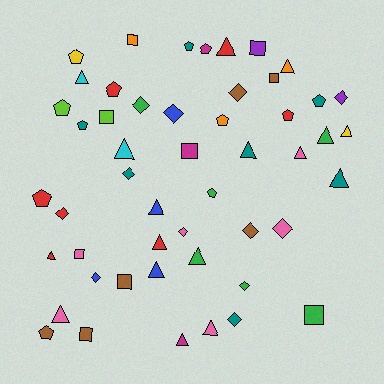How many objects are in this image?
There are 50 objects.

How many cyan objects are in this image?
There are 2 cyan objects.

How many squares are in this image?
There are 9 squares.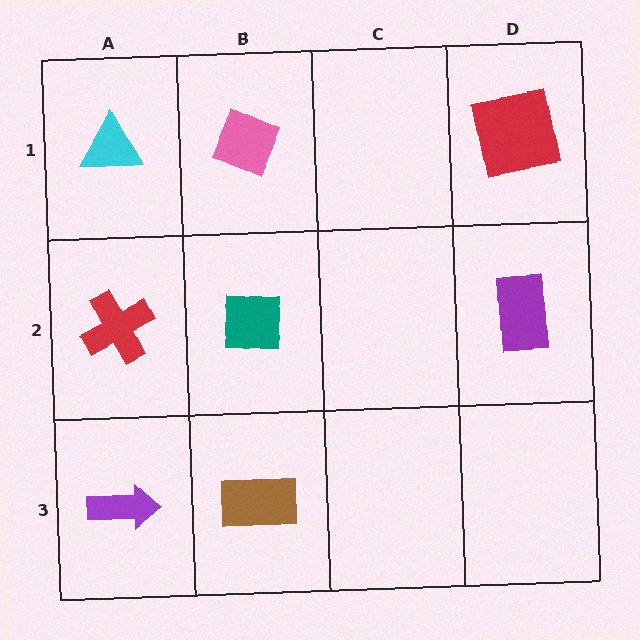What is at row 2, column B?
A teal square.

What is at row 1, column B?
A pink diamond.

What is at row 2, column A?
A red cross.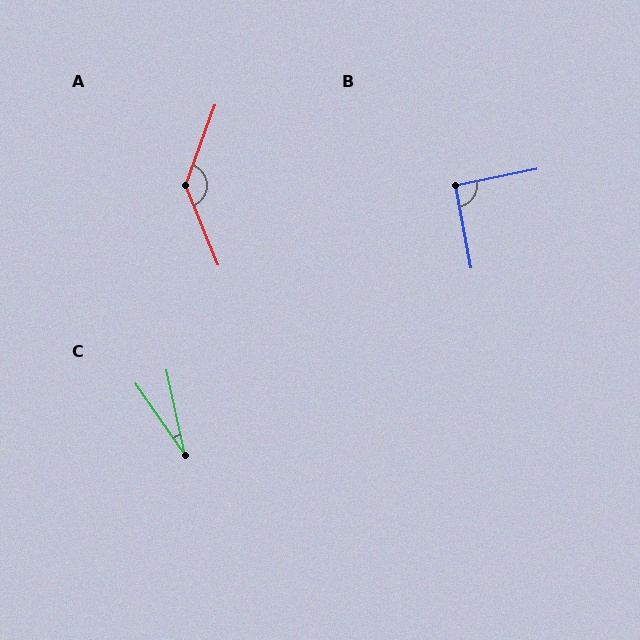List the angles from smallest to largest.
C (22°), B (91°), A (138°).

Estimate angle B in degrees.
Approximately 91 degrees.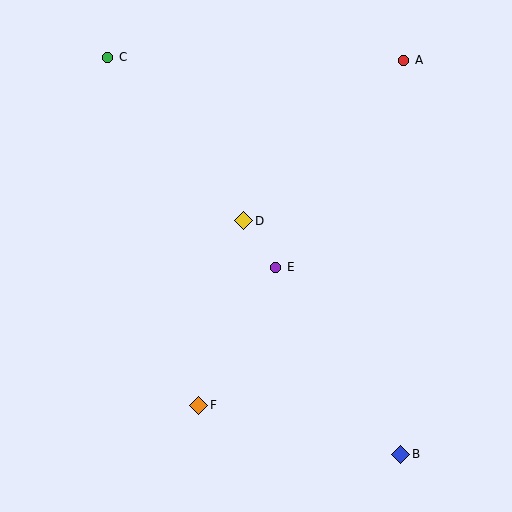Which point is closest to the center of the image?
Point E at (276, 267) is closest to the center.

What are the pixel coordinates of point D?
Point D is at (244, 221).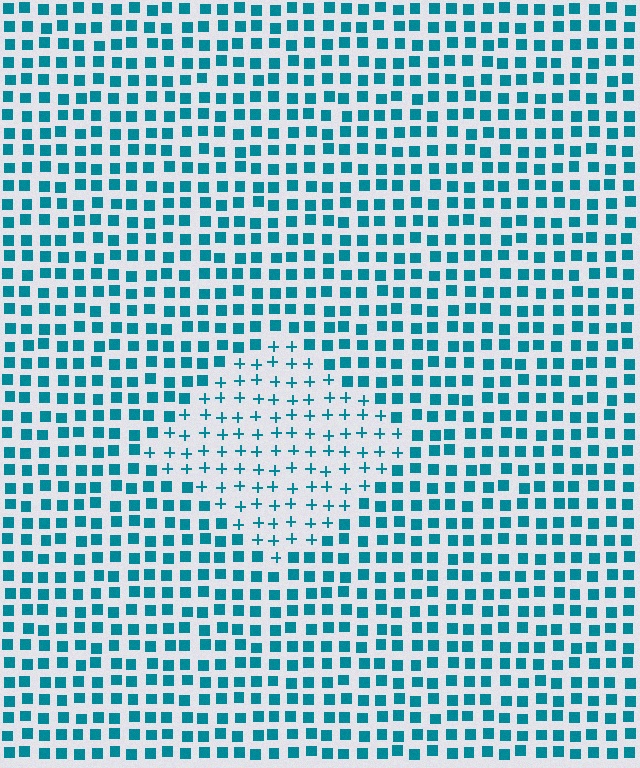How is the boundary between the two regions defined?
The boundary is defined by a change in element shape: plus signs inside vs. squares outside. All elements share the same color and spacing.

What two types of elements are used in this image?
The image uses plus signs inside the diamond region and squares outside it.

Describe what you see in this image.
The image is filled with small teal elements arranged in a uniform grid. A diamond-shaped region contains plus signs, while the surrounding area contains squares. The boundary is defined purely by the change in element shape.